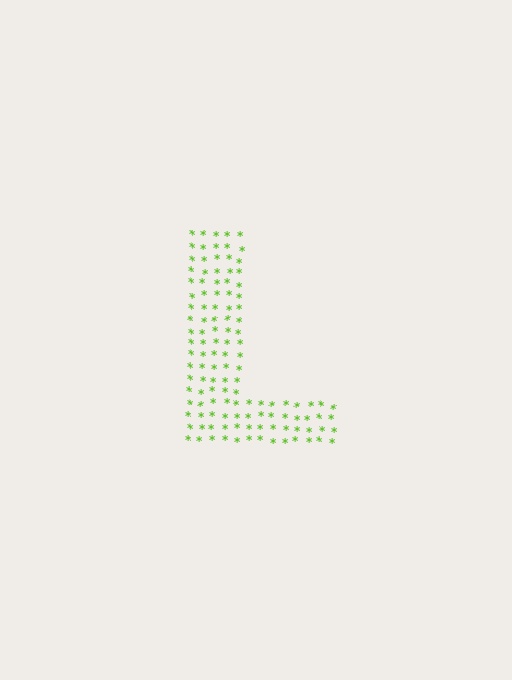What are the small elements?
The small elements are asterisks.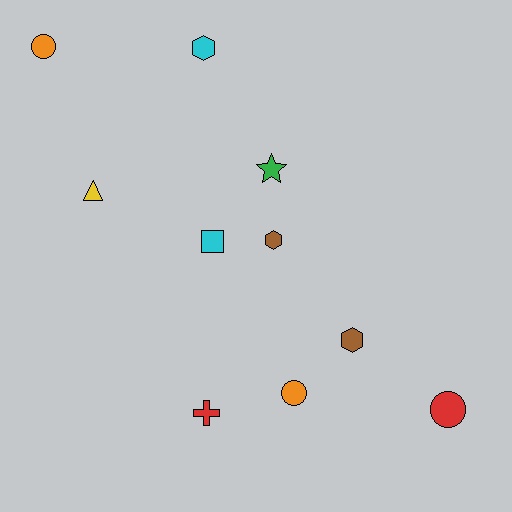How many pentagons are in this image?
There are no pentagons.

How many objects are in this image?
There are 10 objects.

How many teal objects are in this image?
There are no teal objects.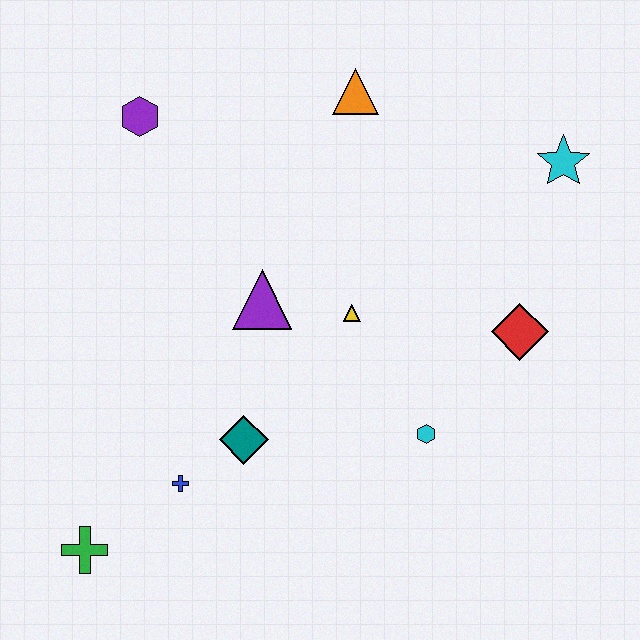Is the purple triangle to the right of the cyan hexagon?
No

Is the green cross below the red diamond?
Yes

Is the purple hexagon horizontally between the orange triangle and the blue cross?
No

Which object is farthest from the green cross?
The cyan star is farthest from the green cross.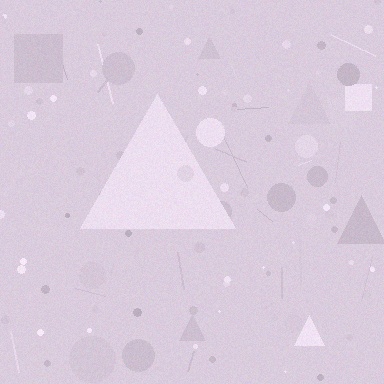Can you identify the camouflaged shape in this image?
The camouflaged shape is a triangle.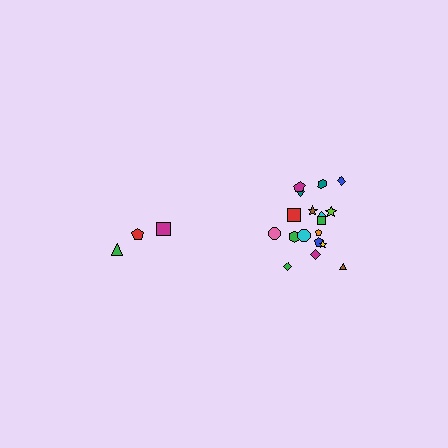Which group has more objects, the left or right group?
The right group.